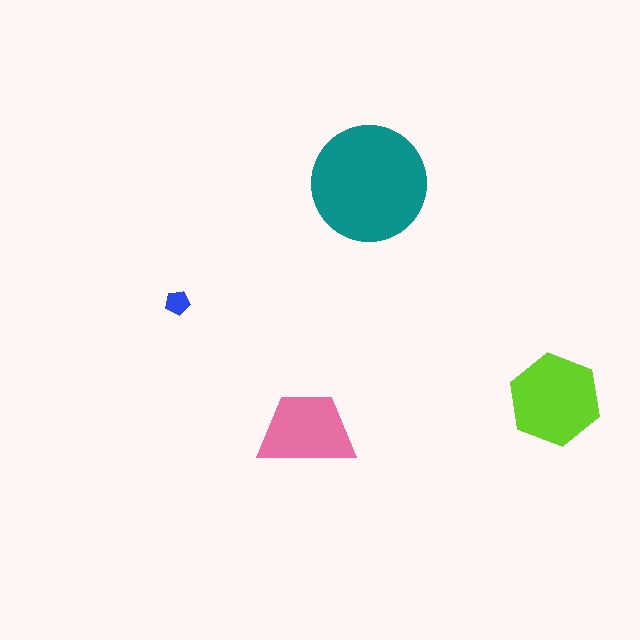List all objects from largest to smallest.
The teal circle, the lime hexagon, the pink trapezoid, the blue pentagon.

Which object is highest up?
The teal circle is topmost.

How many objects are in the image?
There are 4 objects in the image.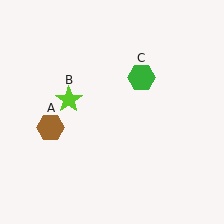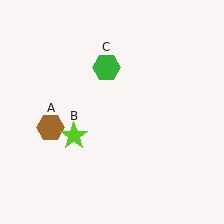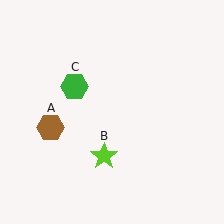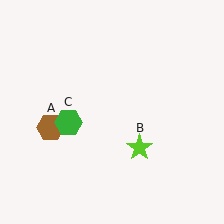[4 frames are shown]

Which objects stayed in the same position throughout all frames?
Brown hexagon (object A) remained stationary.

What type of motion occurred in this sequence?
The lime star (object B), green hexagon (object C) rotated counterclockwise around the center of the scene.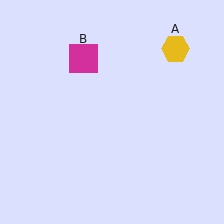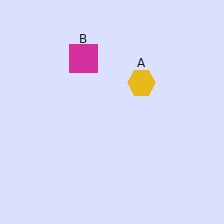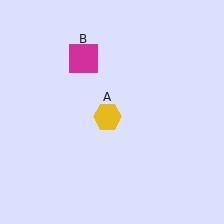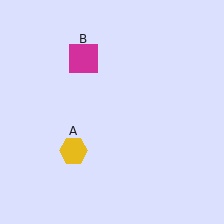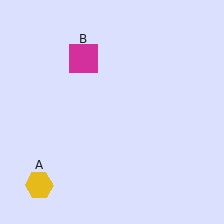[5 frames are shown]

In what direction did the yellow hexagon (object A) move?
The yellow hexagon (object A) moved down and to the left.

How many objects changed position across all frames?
1 object changed position: yellow hexagon (object A).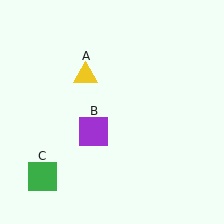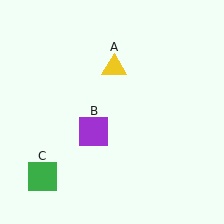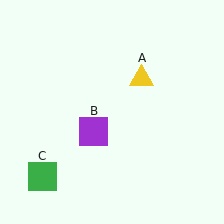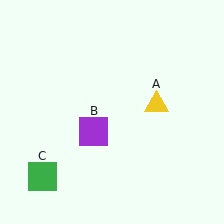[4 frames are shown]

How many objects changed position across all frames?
1 object changed position: yellow triangle (object A).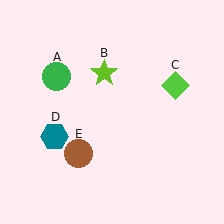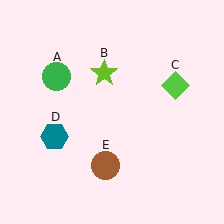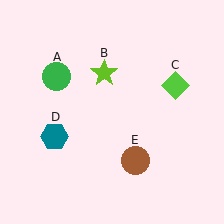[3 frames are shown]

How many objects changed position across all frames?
1 object changed position: brown circle (object E).